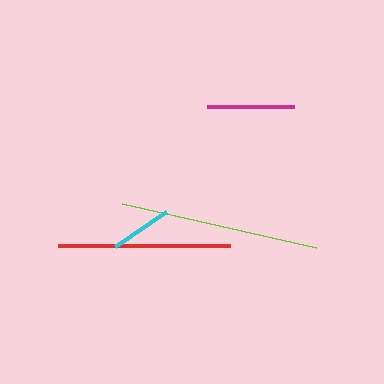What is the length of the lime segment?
The lime segment is approximately 199 pixels long.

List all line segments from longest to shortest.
From longest to shortest: lime, red, magenta, cyan.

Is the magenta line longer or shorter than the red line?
The red line is longer than the magenta line.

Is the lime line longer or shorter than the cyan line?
The lime line is longer than the cyan line.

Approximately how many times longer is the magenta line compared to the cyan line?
The magenta line is approximately 1.4 times the length of the cyan line.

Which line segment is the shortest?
The cyan line is the shortest at approximately 62 pixels.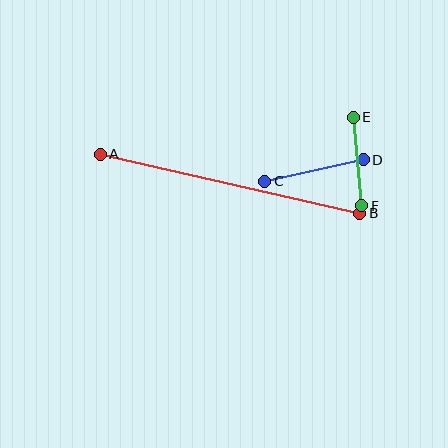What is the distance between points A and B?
The distance is approximately 266 pixels.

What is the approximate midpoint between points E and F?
The midpoint is at approximately (357, 162) pixels.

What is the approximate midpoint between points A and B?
The midpoint is at approximately (230, 184) pixels.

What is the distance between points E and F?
The distance is approximately 89 pixels.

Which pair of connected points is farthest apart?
Points A and B are farthest apart.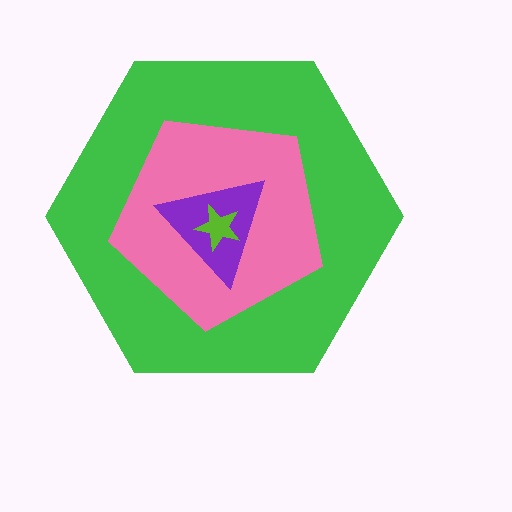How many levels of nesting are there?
4.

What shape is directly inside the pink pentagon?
The purple triangle.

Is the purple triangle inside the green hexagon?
Yes.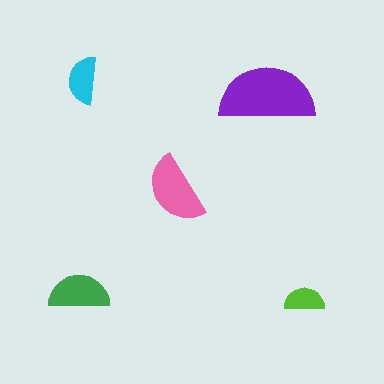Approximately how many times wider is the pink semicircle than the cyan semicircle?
About 1.5 times wider.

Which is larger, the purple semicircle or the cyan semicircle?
The purple one.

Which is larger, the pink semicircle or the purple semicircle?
The purple one.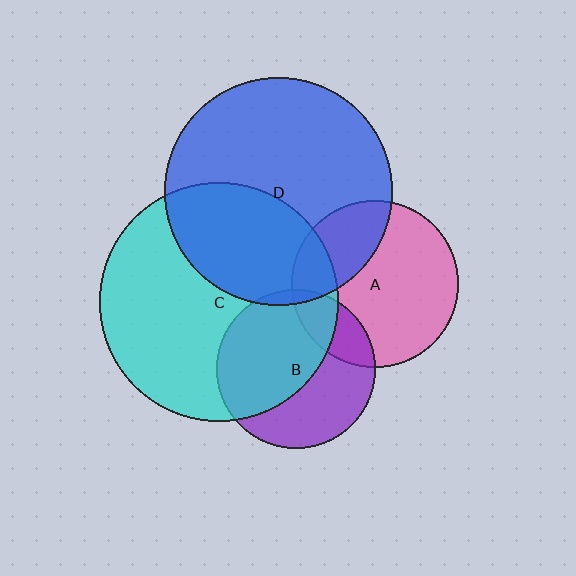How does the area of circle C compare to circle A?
Approximately 2.1 times.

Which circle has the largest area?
Circle C (cyan).